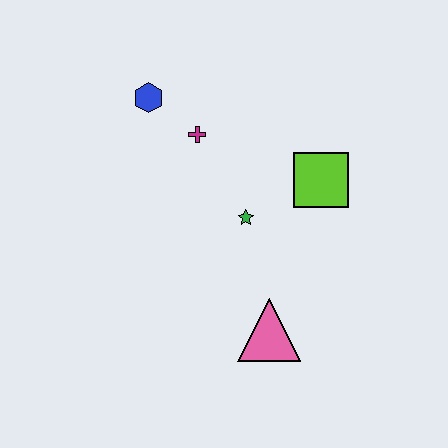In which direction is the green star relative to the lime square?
The green star is to the left of the lime square.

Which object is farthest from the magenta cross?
The pink triangle is farthest from the magenta cross.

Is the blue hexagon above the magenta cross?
Yes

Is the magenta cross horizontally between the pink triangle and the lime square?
No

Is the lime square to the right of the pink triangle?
Yes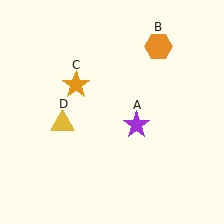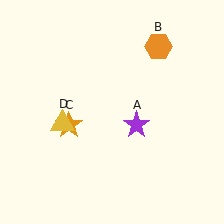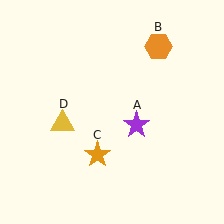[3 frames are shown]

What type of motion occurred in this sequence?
The orange star (object C) rotated counterclockwise around the center of the scene.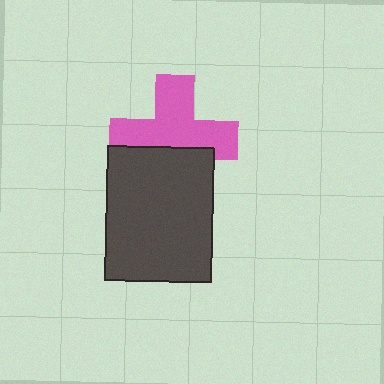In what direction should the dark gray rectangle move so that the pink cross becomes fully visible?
The dark gray rectangle should move down. That is the shortest direction to clear the overlap and leave the pink cross fully visible.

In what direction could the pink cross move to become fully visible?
The pink cross could move up. That would shift it out from behind the dark gray rectangle entirely.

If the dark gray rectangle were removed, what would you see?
You would see the complete pink cross.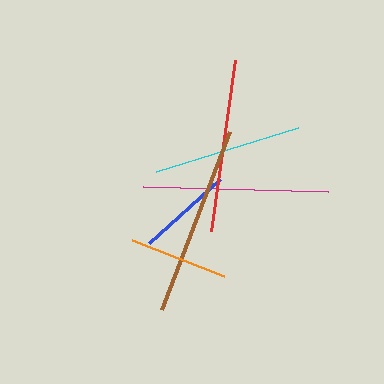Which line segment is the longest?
The brown line is the longest at approximately 191 pixels.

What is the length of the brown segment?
The brown segment is approximately 191 pixels long.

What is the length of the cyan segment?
The cyan segment is approximately 149 pixels long.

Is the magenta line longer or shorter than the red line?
The magenta line is longer than the red line.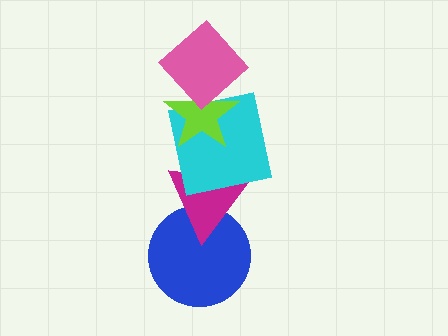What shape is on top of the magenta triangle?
The cyan square is on top of the magenta triangle.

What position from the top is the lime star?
The lime star is 2nd from the top.